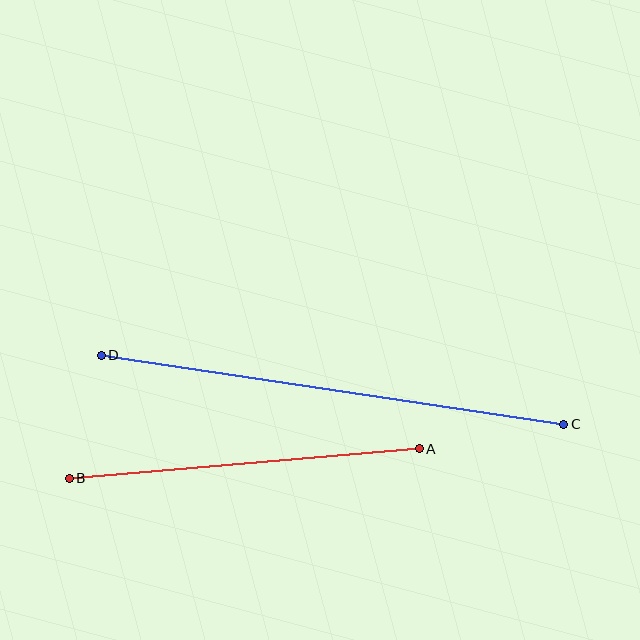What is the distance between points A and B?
The distance is approximately 351 pixels.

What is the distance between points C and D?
The distance is approximately 468 pixels.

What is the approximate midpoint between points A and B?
The midpoint is at approximately (244, 464) pixels.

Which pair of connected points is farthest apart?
Points C and D are farthest apart.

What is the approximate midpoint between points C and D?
The midpoint is at approximately (333, 390) pixels.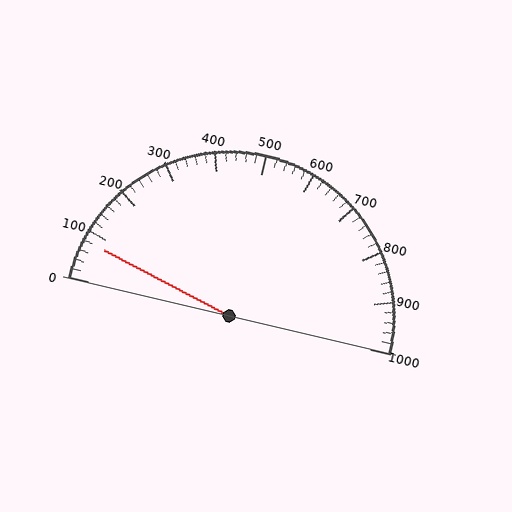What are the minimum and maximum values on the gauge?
The gauge ranges from 0 to 1000.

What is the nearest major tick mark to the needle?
The nearest major tick mark is 100.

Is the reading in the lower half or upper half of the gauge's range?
The reading is in the lower half of the range (0 to 1000).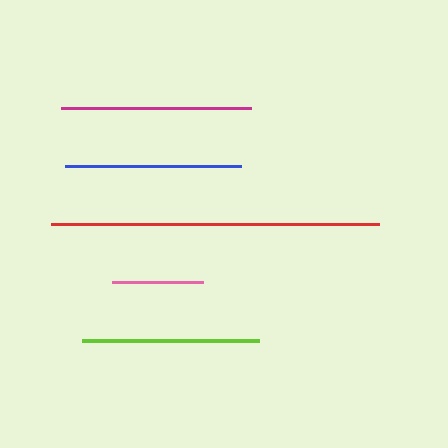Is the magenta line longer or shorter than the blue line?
The magenta line is longer than the blue line.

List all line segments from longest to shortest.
From longest to shortest: red, magenta, lime, blue, pink.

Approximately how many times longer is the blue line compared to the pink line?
The blue line is approximately 1.9 times the length of the pink line.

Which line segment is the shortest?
The pink line is the shortest at approximately 91 pixels.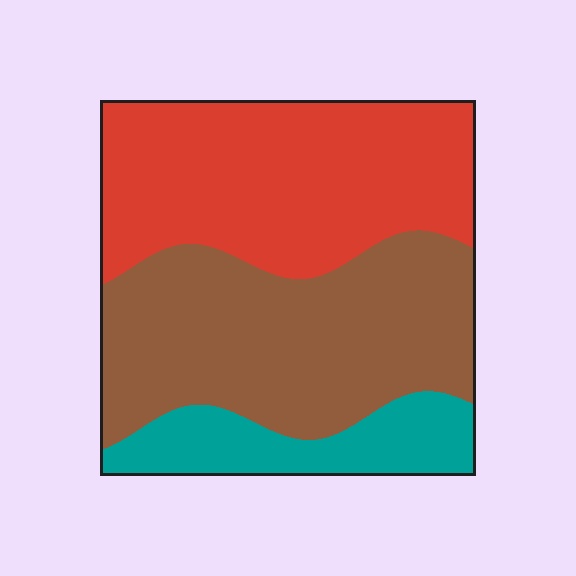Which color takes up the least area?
Teal, at roughly 15%.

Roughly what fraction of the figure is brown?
Brown covers 43% of the figure.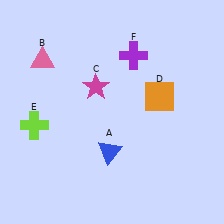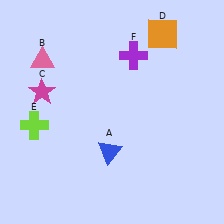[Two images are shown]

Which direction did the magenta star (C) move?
The magenta star (C) moved left.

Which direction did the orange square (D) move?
The orange square (D) moved up.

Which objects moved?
The objects that moved are: the magenta star (C), the orange square (D).